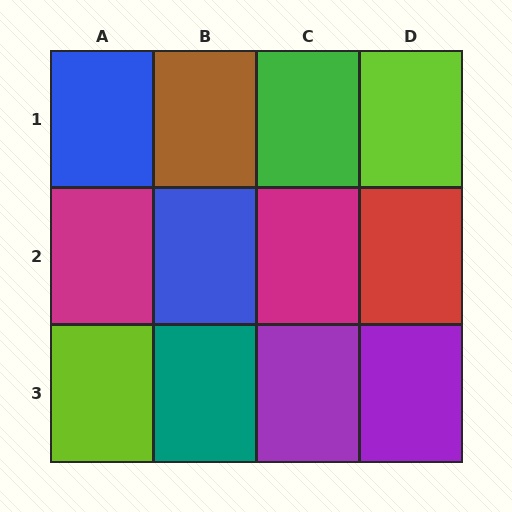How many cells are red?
1 cell is red.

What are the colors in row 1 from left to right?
Blue, brown, green, lime.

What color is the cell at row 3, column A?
Lime.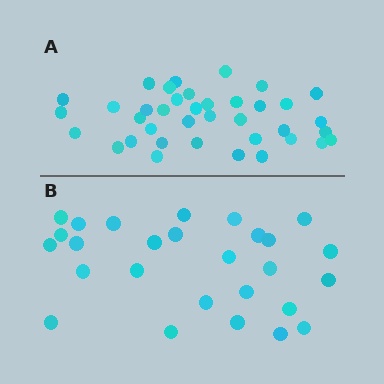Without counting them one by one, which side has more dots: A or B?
Region A (the top region) has more dots.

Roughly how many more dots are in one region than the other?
Region A has roughly 12 or so more dots than region B.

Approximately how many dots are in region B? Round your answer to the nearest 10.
About 30 dots. (The exact count is 27, which rounds to 30.)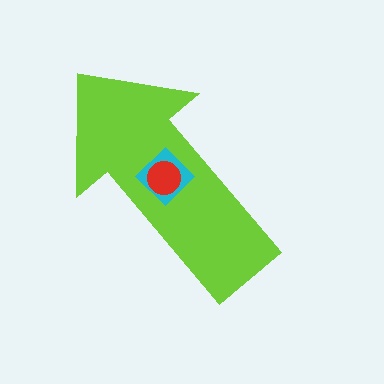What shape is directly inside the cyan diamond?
The red circle.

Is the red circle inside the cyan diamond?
Yes.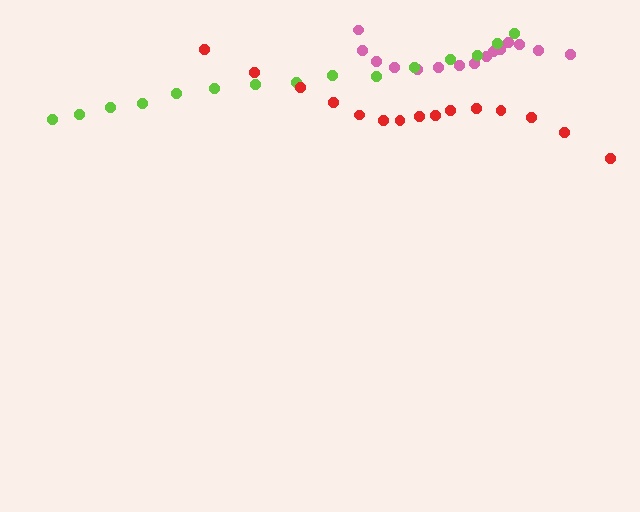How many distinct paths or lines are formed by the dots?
There are 3 distinct paths.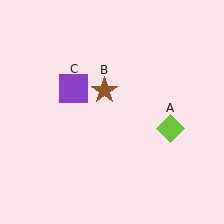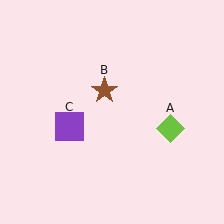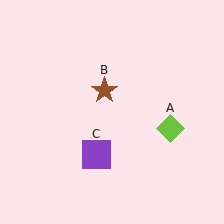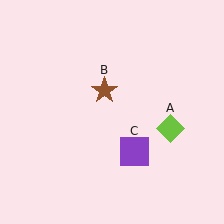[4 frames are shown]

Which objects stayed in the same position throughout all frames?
Lime diamond (object A) and brown star (object B) remained stationary.